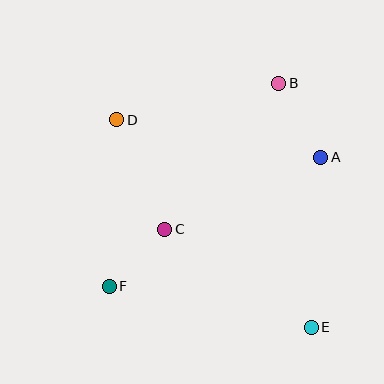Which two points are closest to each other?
Points C and F are closest to each other.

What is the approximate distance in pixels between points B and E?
The distance between B and E is approximately 246 pixels.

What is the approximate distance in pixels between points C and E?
The distance between C and E is approximately 176 pixels.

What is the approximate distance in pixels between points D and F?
The distance between D and F is approximately 167 pixels.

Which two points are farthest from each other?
Points D and E are farthest from each other.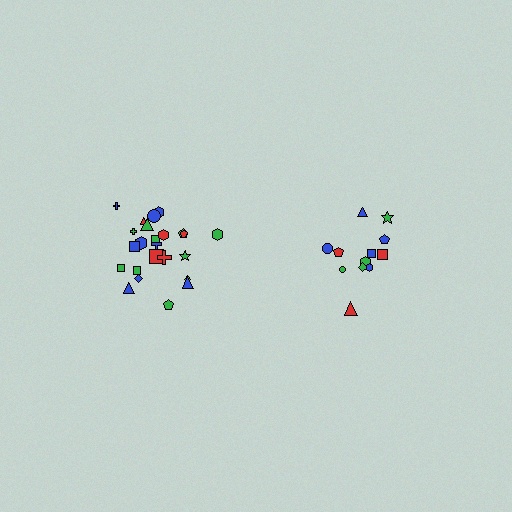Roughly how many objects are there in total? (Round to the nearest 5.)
Roughly 35 objects in total.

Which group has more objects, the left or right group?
The left group.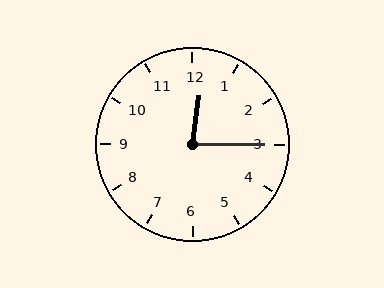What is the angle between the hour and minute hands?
Approximately 82 degrees.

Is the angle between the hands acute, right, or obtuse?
It is acute.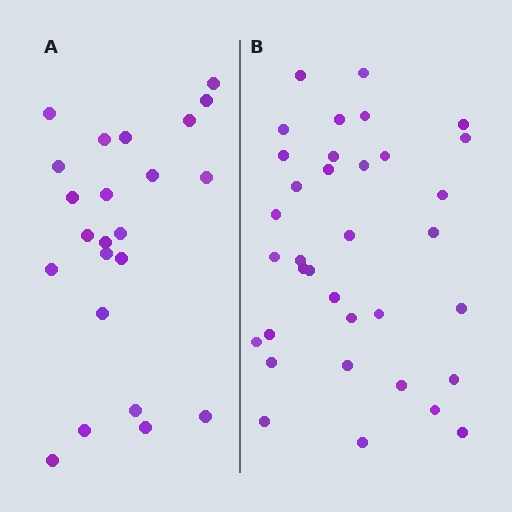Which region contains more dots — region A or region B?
Region B (the right region) has more dots.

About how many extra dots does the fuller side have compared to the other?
Region B has roughly 12 or so more dots than region A.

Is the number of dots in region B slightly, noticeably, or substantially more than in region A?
Region B has substantially more. The ratio is roughly 1.5 to 1.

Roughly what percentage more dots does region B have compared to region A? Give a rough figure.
About 50% more.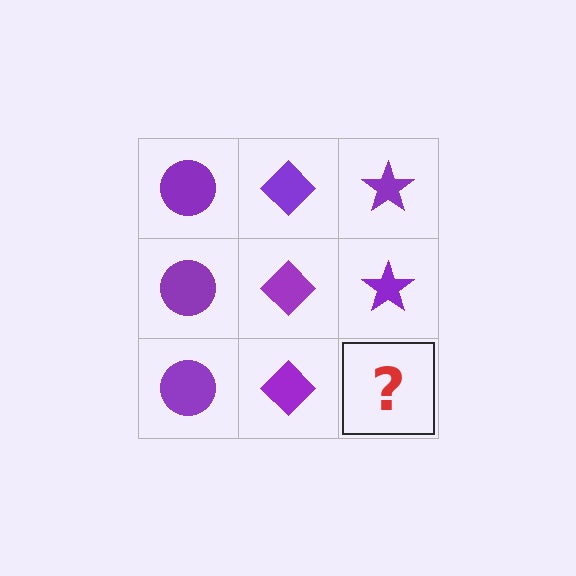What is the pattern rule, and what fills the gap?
The rule is that each column has a consistent shape. The gap should be filled with a purple star.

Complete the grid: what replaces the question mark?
The question mark should be replaced with a purple star.